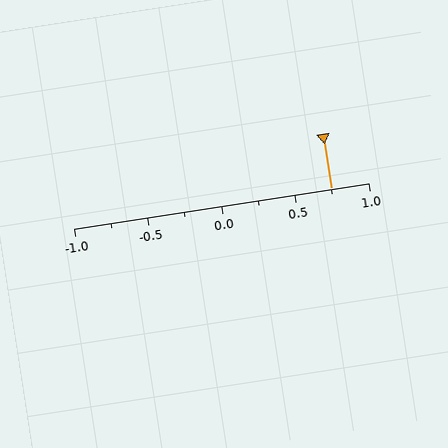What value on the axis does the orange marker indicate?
The marker indicates approximately 0.75.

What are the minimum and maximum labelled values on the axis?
The axis runs from -1.0 to 1.0.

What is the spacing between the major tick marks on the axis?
The major ticks are spaced 0.5 apart.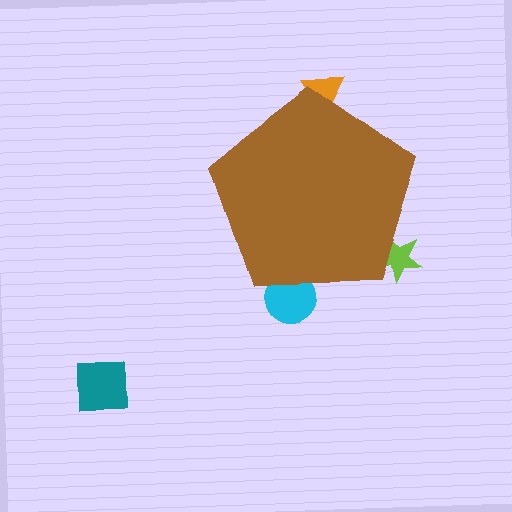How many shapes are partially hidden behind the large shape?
3 shapes are partially hidden.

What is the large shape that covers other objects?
A brown pentagon.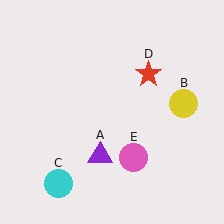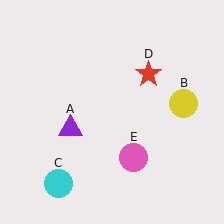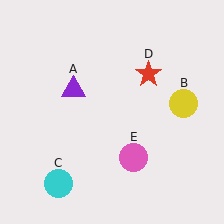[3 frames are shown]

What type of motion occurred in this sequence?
The purple triangle (object A) rotated clockwise around the center of the scene.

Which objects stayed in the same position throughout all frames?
Yellow circle (object B) and cyan circle (object C) and red star (object D) and pink circle (object E) remained stationary.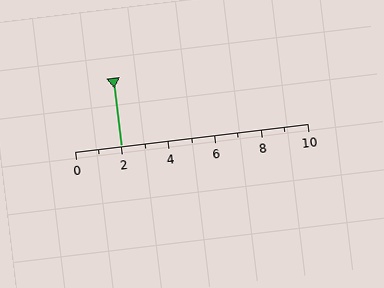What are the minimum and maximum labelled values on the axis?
The axis runs from 0 to 10.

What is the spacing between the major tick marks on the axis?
The major ticks are spaced 2 apart.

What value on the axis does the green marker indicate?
The marker indicates approximately 2.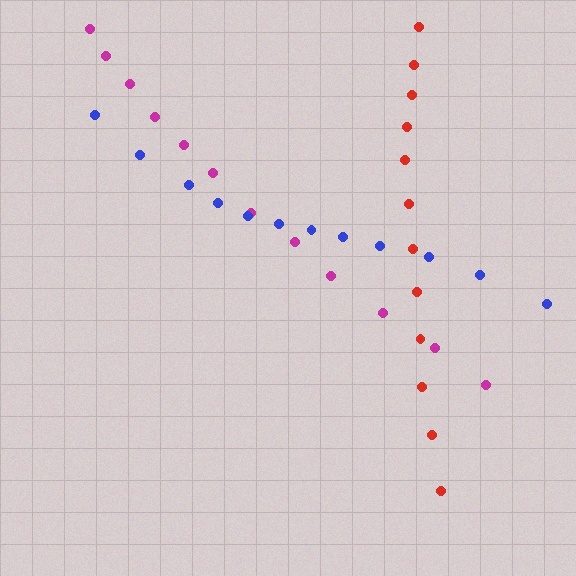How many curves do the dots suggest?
There are 3 distinct paths.